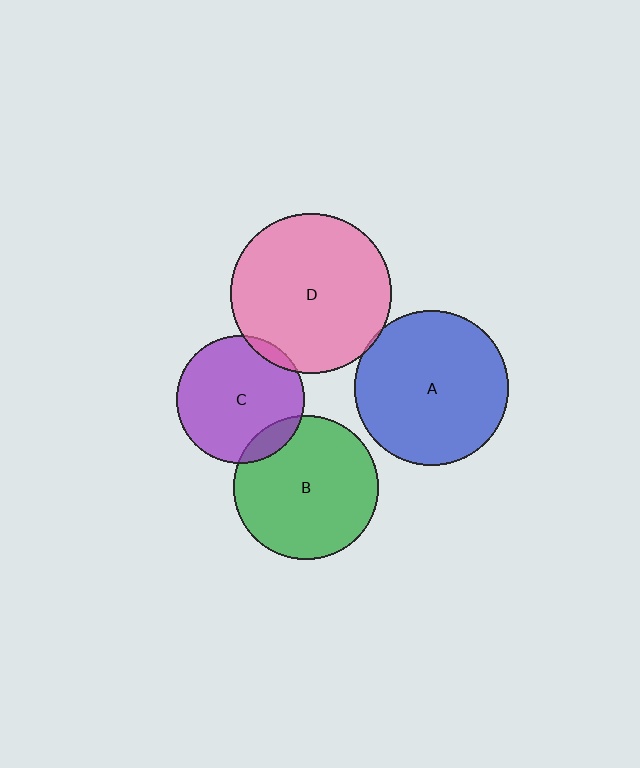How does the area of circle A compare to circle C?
Approximately 1.5 times.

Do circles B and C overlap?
Yes.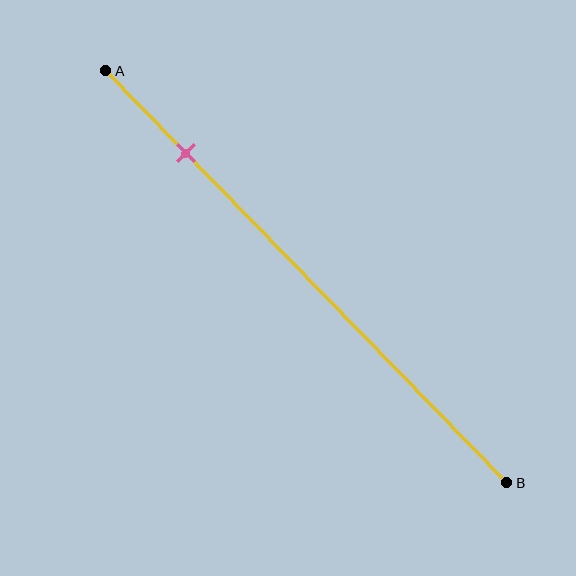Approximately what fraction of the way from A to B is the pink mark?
The pink mark is approximately 20% of the way from A to B.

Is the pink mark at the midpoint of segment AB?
No, the mark is at about 20% from A, not at the 50% midpoint.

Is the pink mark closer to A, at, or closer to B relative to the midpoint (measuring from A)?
The pink mark is closer to point A than the midpoint of segment AB.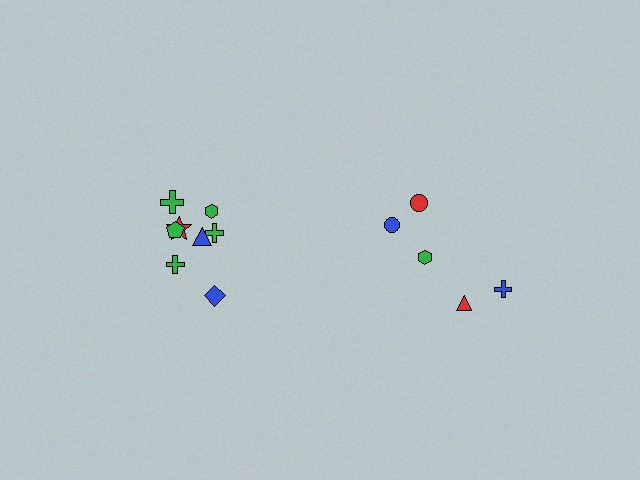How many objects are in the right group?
There are 5 objects.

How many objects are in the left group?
There are 8 objects.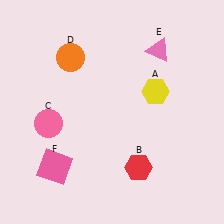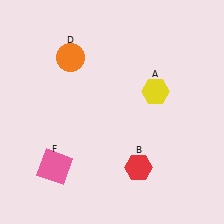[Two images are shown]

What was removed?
The pink triangle (E), the pink circle (C) were removed in Image 2.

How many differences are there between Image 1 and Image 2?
There are 2 differences between the two images.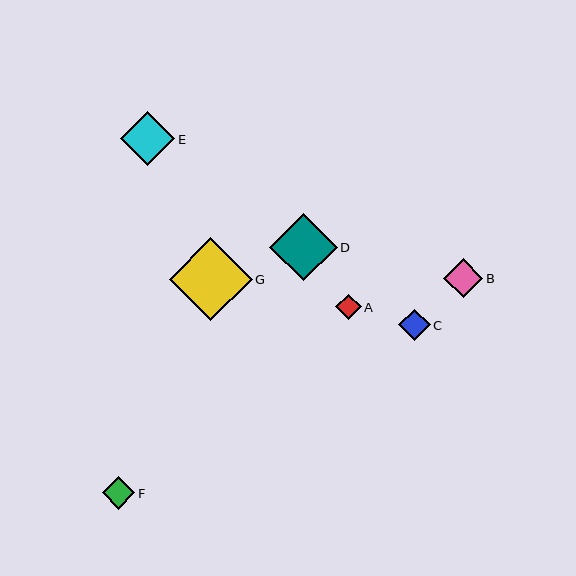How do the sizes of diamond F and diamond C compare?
Diamond F and diamond C are approximately the same size.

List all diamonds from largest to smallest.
From largest to smallest: G, D, E, B, F, C, A.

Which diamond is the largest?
Diamond G is the largest with a size of approximately 83 pixels.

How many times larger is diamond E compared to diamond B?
Diamond E is approximately 1.4 times the size of diamond B.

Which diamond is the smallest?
Diamond A is the smallest with a size of approximately 25 pixels.